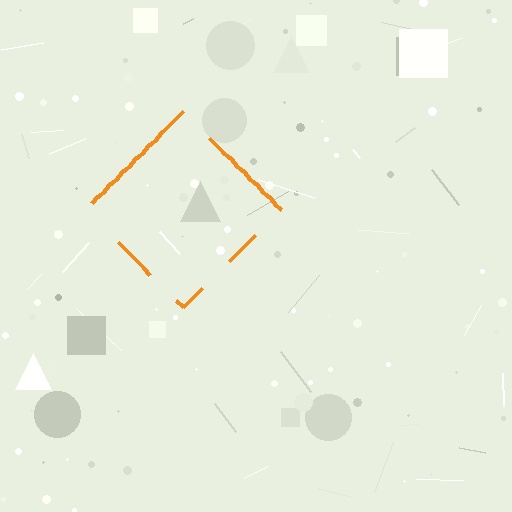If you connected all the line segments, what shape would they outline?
They would outline a diamond.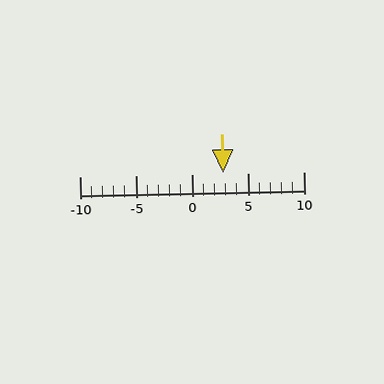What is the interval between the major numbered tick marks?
The major tick marks are spaced 5 units apart.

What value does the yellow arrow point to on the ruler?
The yellow arrow points to approximately 3.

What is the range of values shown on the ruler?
The ruler shows values from -10 to 10.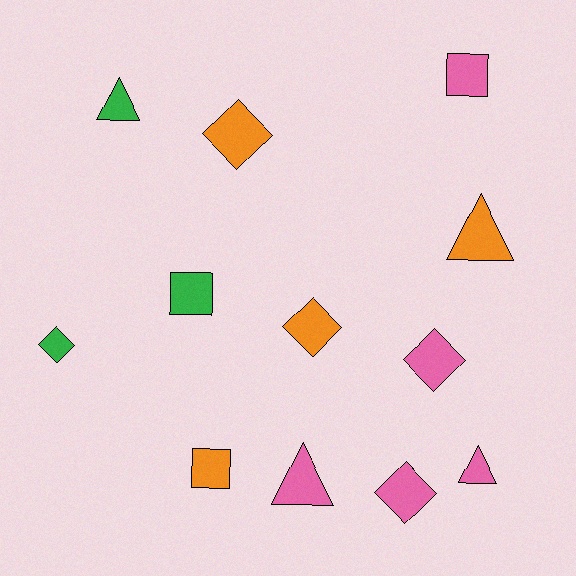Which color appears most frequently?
Pink, with 5 objects.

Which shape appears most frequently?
Diamond, with 5 objects.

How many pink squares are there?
There is 1 pink square.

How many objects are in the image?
There are 12 objects.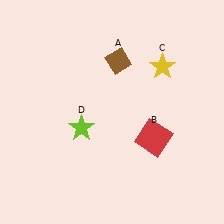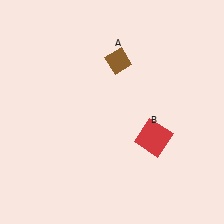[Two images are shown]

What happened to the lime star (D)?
The lime star (D) was removed in Image 2. It was in the bottom-left area of Image 1.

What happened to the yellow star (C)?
The yellow star (C) was removed in Image 2. It was in the top-right area of Image 1.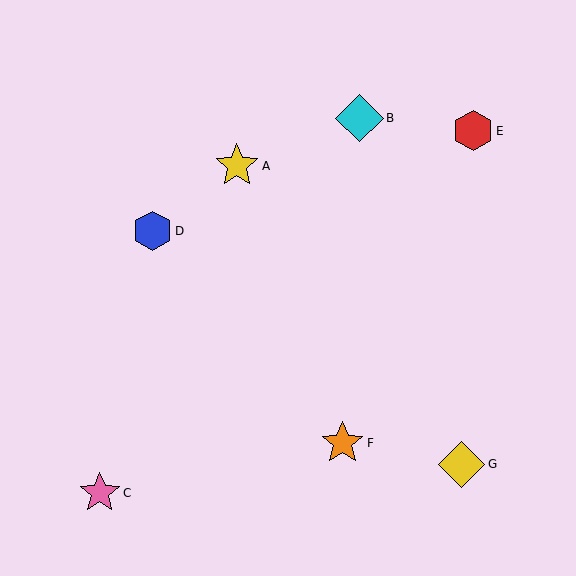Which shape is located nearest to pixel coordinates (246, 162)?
The yellow star (labeled A) at (237, 166) is nearest to that location.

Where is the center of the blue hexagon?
The center of the blue hexagon is at (152, 231).